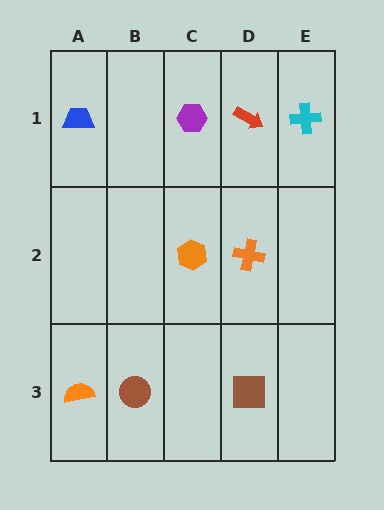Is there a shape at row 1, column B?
No, that cell is empty.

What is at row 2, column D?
An orange cross.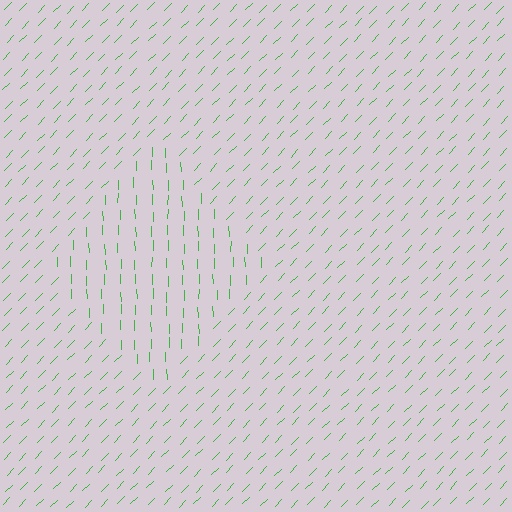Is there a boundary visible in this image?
Yes, there is a texture boundary formed by a change in line orientation.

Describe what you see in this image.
The image is filled with small green line segments. A diamond region in the image has lines oriented differently from the surrounding lines, creating a visible texture boundary.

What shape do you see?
I see a diamond.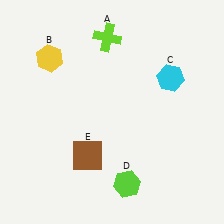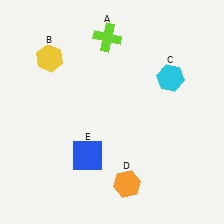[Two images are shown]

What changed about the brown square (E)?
In Image 1, E is brown. In Image 2, it changed to blue.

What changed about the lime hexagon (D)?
In Image 1, D is lime. In Image 2, it changed to orange.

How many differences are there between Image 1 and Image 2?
There are 2 differences between the two images.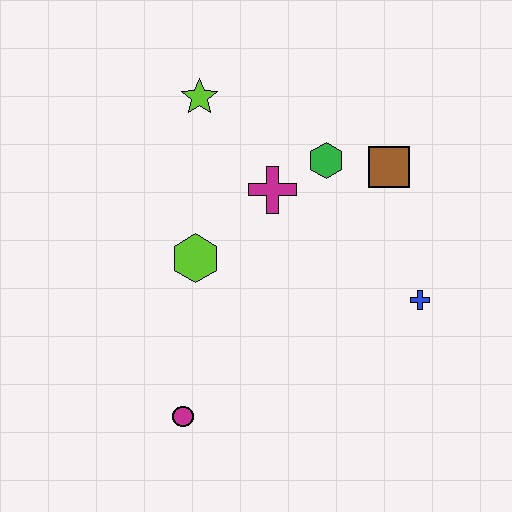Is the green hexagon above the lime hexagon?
Yes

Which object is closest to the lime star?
The magenta cross is closest to the lime star.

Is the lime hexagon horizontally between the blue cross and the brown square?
No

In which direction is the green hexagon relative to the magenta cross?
The green hexagon is to the right of the magenta cross.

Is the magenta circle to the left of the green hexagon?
Yes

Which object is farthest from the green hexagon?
The magenta circle is farthest from the green hexagon.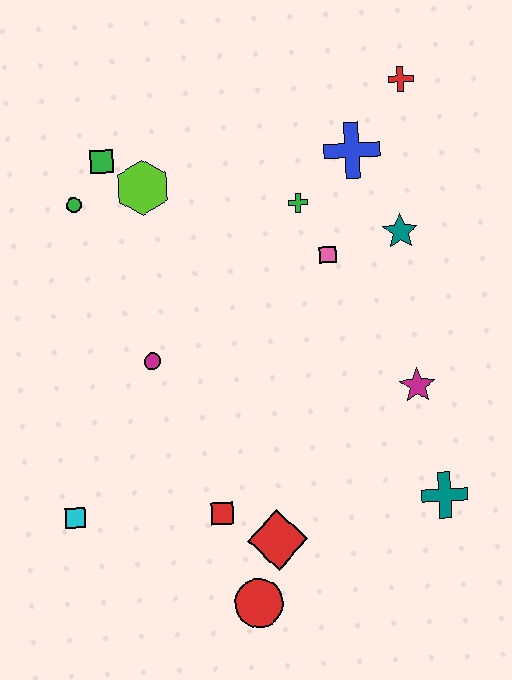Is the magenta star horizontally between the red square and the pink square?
No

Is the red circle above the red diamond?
No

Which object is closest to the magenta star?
The teal cross is closest to the magenta star.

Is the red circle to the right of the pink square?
No